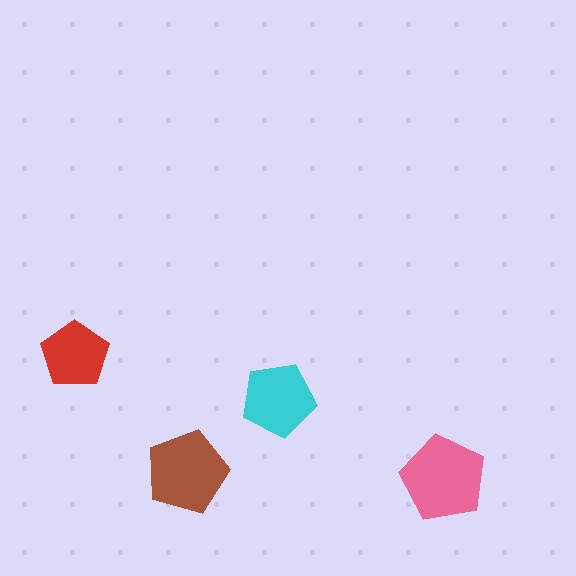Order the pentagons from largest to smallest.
the pink one, the brown one, the cyan one, the red one.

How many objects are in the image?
There are 4 objects in the image.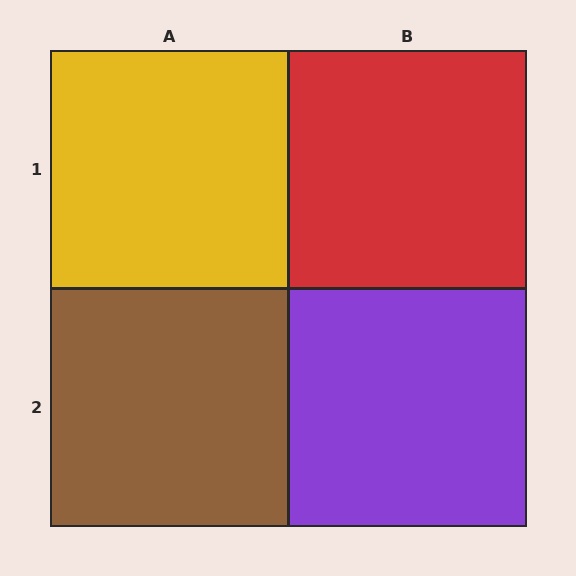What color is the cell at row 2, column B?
Purple.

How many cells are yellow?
1 cell is yellow.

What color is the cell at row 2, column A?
Brown.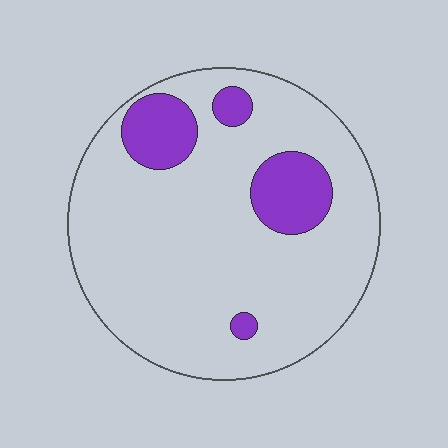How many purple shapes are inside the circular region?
4.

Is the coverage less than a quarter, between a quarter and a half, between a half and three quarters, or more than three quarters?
Less than a quarter.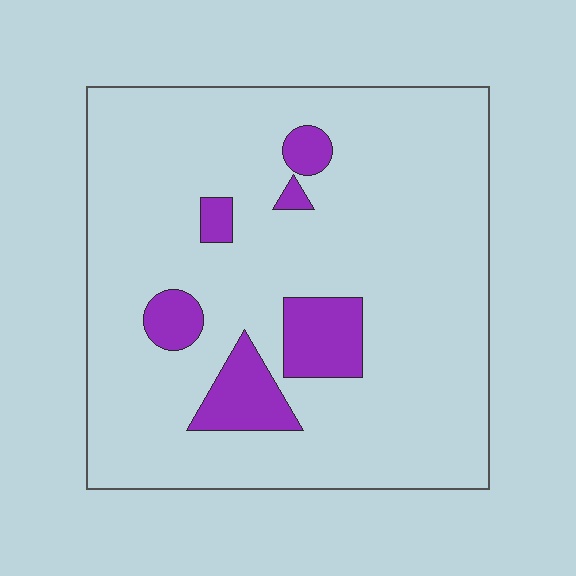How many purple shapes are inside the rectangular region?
6.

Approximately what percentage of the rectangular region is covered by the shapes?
Approximately 10%.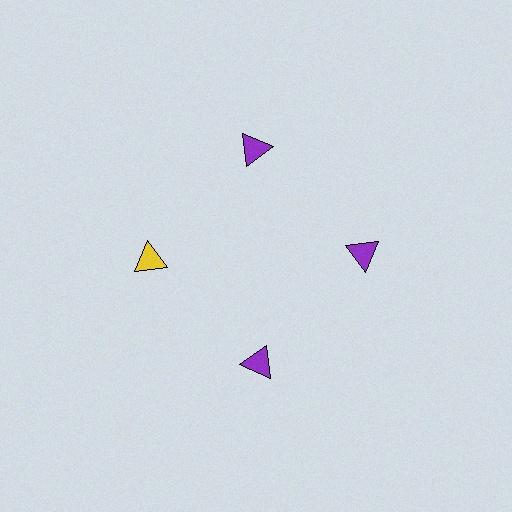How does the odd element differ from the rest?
It has a different color: yellow instead of purple.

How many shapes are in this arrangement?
There are 4 shapes arranged in a ring pattern.